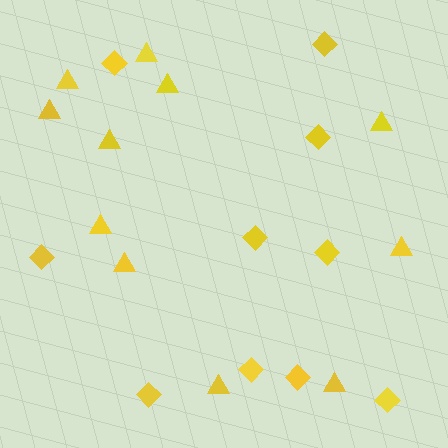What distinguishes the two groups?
There are 2 groups: one group of diamonds (10) and one group of triangles (11).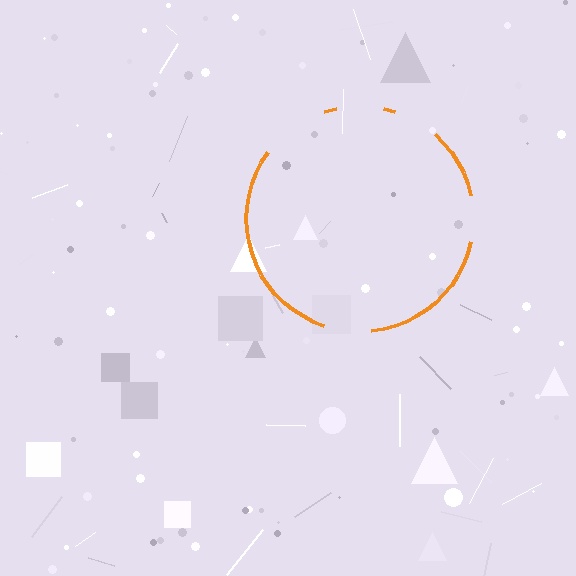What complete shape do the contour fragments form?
The contour fragments form a circle.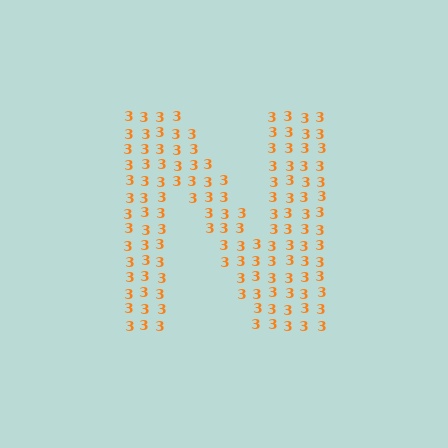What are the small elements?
The small elements are digit 3's.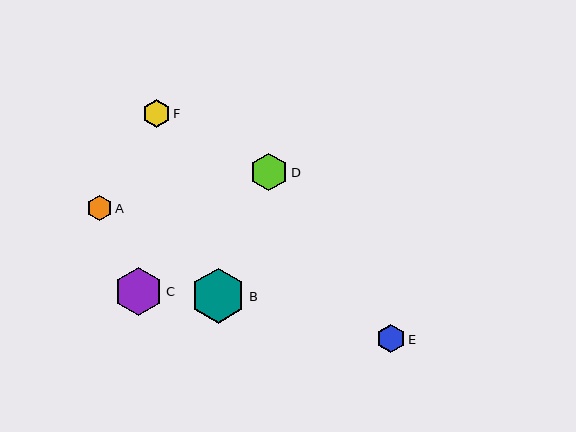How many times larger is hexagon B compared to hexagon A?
Hexagon B is approximately 2.2 times the size of hexagon A.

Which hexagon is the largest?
Hexagon B is the largest with a size of approximately 55 pixels.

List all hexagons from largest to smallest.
From largest to smallest: B, C, D, E, F, A.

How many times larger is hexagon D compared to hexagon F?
Hexagon D is approximately 1.3 times the size of hexagon F.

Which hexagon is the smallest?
Hexagon A is the smallest with a size of approximately 25 pixels.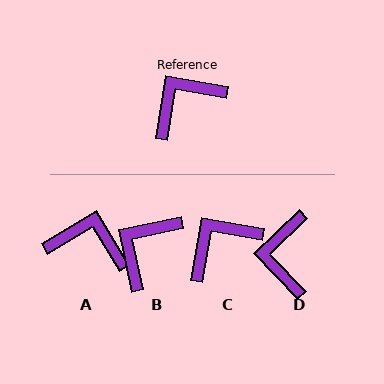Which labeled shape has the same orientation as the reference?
C.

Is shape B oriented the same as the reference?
No, it is off by about 22 degrees.